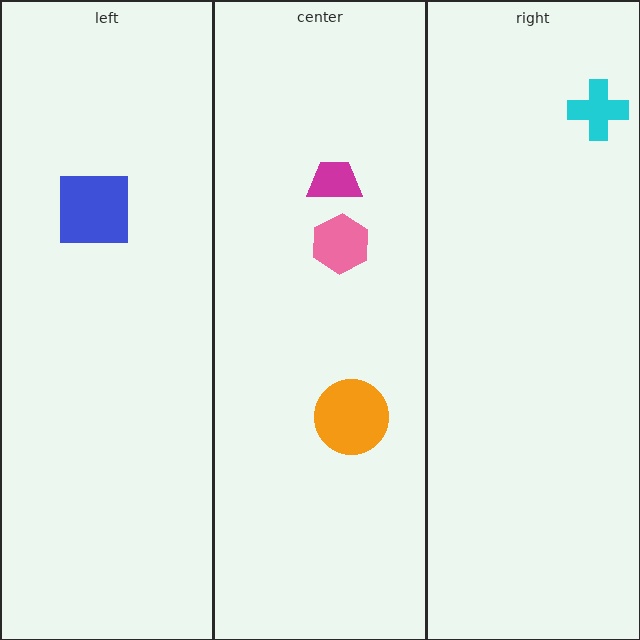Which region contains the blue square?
The left region.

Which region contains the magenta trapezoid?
The center region.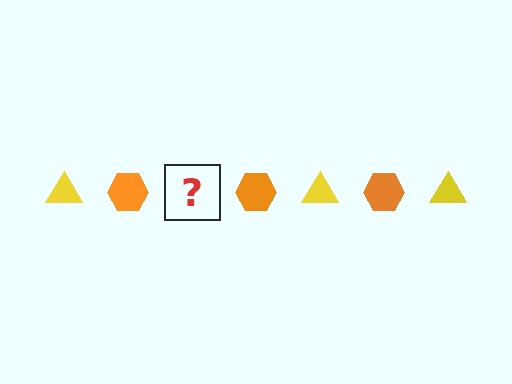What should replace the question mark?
The question mark should be replaced with a yellow triangle.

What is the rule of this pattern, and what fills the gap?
The rule is that the pattern alternates between yellow triangle and orange hexagon. The gap should be filled with a yellow triangle.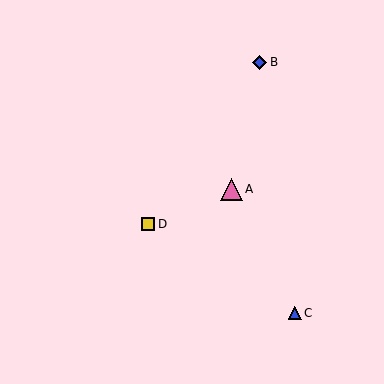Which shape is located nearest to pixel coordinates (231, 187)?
The pink triangle (labeled A) at (232, 189) is nearest to that location.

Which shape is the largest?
The pink triangle (labeled A) is the largest.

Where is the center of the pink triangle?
The center of the pink triangle is at (232, 189).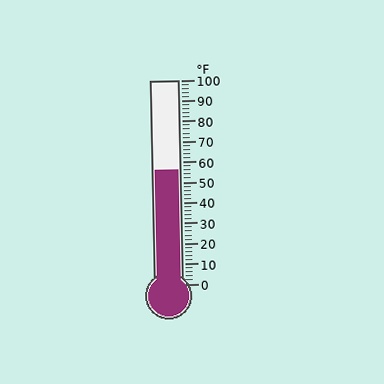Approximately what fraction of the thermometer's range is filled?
The thermometer is filled to approximately 55% of its range.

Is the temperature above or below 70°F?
The temperature is below 70°F.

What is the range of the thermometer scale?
The thermometer scale ranges from 0°F to 100°F.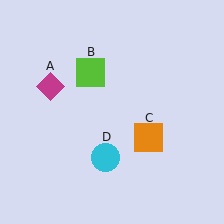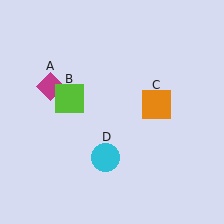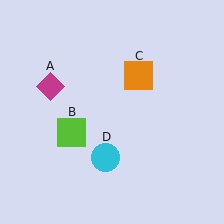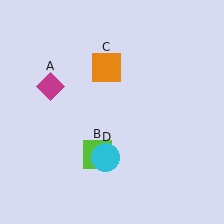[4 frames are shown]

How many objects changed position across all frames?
2 objects changed position: lime square (object B), orange square (object C).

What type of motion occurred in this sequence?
The lime square (object B), orange square (object C) rotated counterclockwise around the center of the scene.